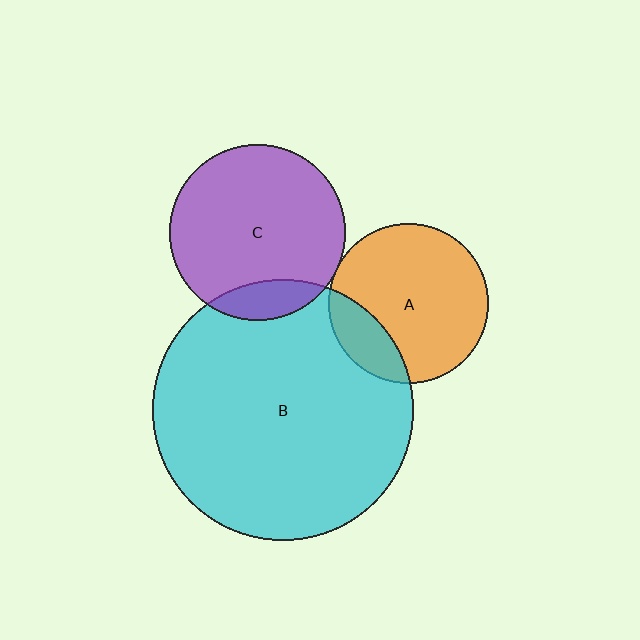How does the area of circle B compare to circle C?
Approximately 2.2 times.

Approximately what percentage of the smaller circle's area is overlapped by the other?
Approximately 5%.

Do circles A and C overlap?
Yes.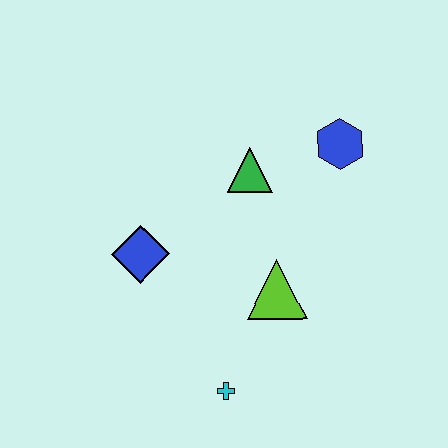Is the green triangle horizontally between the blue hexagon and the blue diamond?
Yes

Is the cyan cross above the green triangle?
No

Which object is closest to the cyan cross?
The lime triangle is closest to the cyan cross.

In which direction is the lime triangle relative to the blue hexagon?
The lime triangle is below the blue hexagon.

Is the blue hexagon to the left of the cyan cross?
No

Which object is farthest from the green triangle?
The cyan cross is farthest from the green triangle.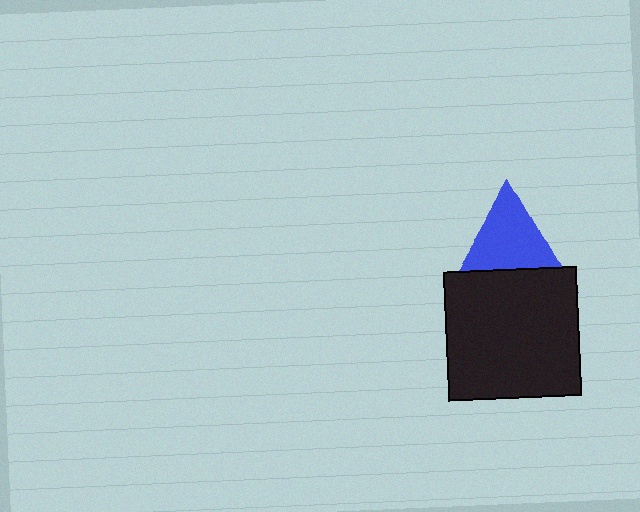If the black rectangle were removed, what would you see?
You would see the complete blue triangle.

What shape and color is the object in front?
The object in front is a black rectangle.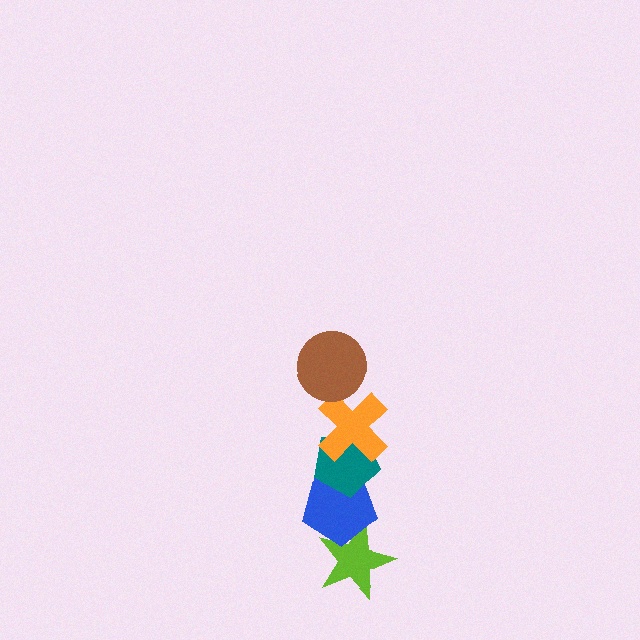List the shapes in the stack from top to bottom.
From top to bottom: the brown circle, the orange cross, the teal pentagon, the blue pentagon, the lime star.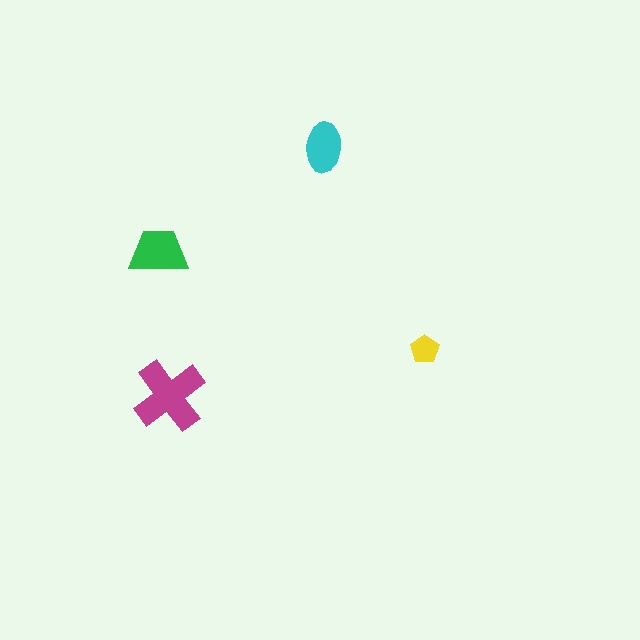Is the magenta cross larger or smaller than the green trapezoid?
Larger.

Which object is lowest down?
The magenta cross is bottommost.